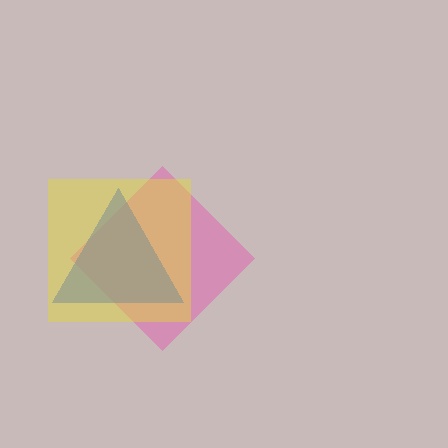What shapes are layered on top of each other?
The layered shapes are: a pink diamond, a blue triangle, a yellow square.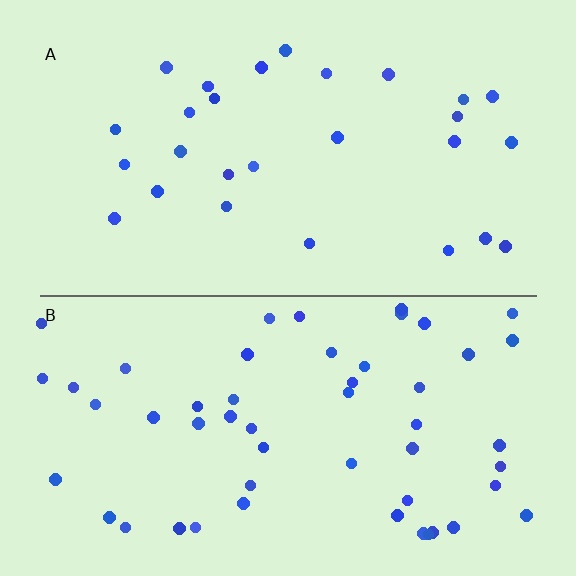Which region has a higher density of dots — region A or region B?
B (the bottom).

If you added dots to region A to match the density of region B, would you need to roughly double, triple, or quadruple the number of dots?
Approximately double.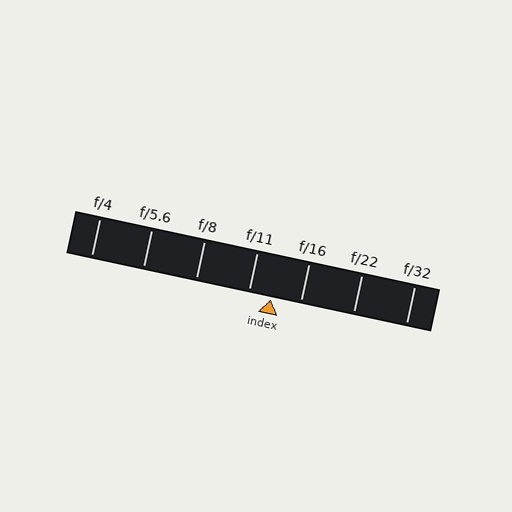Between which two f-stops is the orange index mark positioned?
The index mark is between f/11 and f/16.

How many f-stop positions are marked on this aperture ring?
There are 7 f-stop positions marked.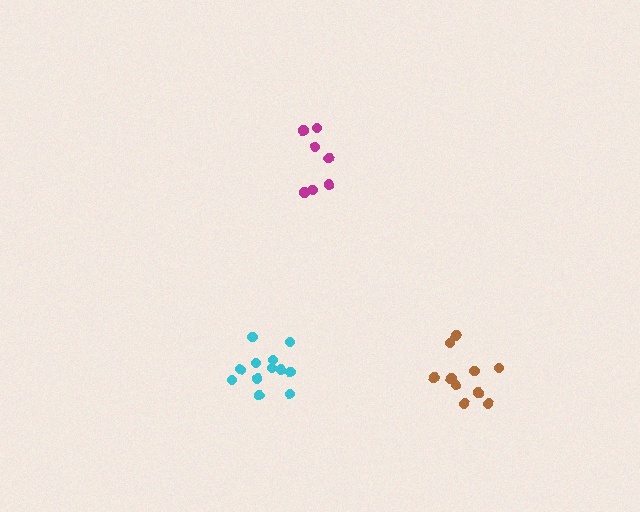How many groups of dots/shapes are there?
There are 3 groups.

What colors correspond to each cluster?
The clusters are colored: magenta, brown, cyan.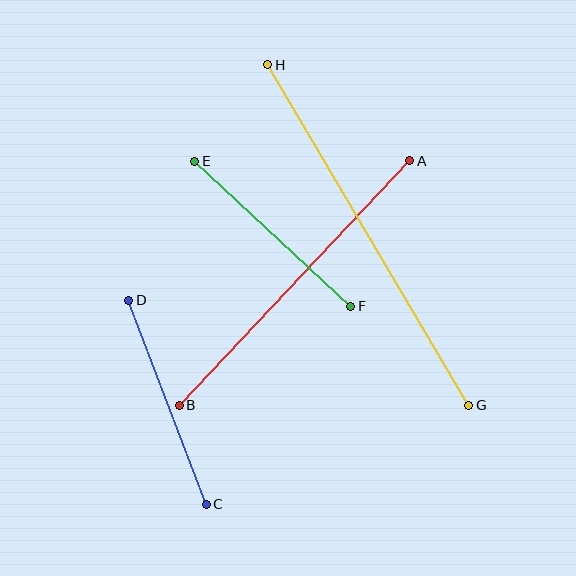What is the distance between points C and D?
The distance is approximately 218 pixels.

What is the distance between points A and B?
The distance is approximately 336 pixels.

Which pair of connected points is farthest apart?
Points G and H are farthest apart.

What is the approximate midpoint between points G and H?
The midpoint is at approximately (368, 235) pixels.